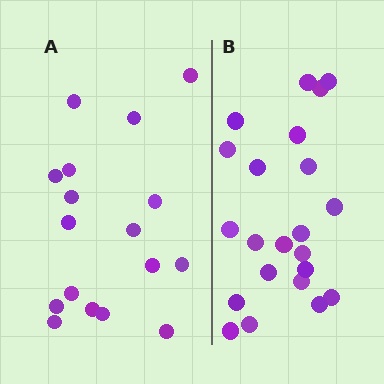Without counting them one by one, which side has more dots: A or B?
Region B (the right region) has more dots.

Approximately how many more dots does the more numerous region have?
Region B has about 5 more dots than region A.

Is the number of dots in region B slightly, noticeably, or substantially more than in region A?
Region B has noticeably more, but not dramatically so. The ratio is roughly 1.3 to 1.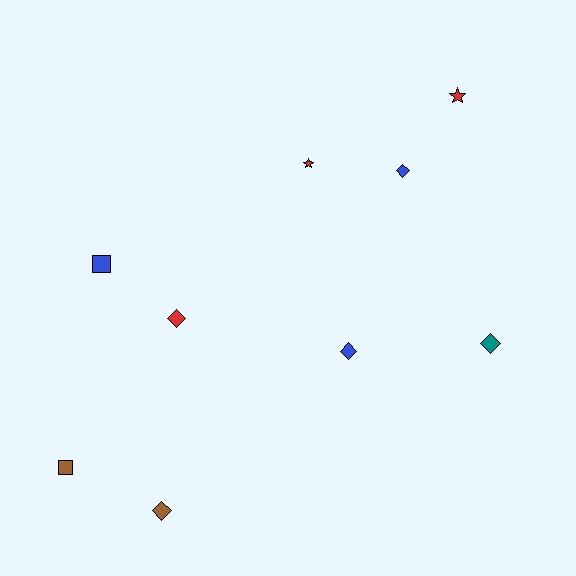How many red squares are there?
There are no red squares.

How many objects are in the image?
There are 9 objects.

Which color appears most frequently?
Blue, with 3 objects.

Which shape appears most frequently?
Diamond, with 5 objects.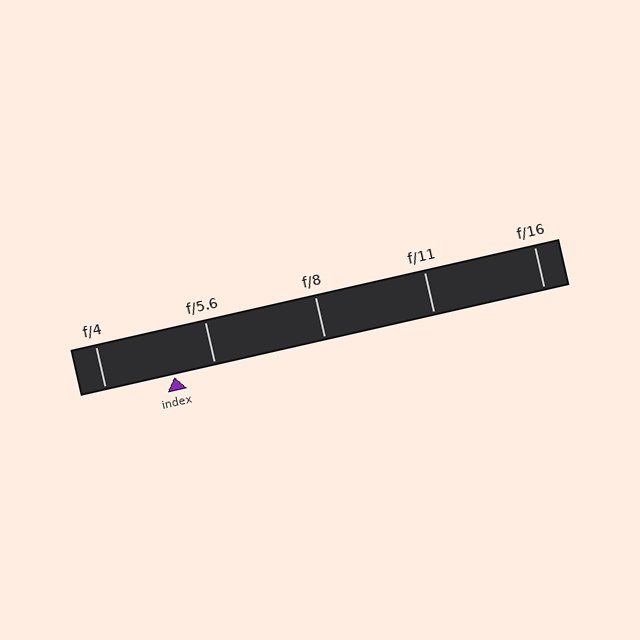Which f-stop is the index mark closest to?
The index mark is closest to f/5.6.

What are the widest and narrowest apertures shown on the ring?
The widest aperture shown is f/4 and the narrowest is f/16.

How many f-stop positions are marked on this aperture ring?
There are 5 f-stop positions marked.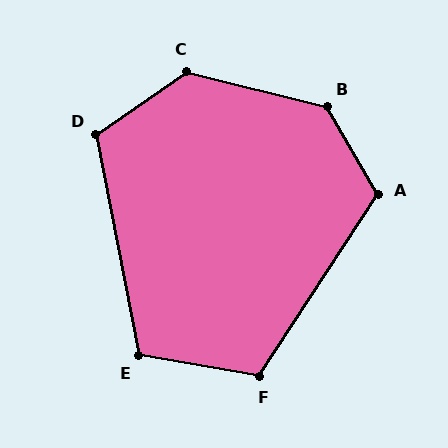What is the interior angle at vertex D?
Approximately 114 degrees (obtuse).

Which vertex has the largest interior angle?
B, at approximately 133 degrees.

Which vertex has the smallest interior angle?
E, at approximately 111 degrees.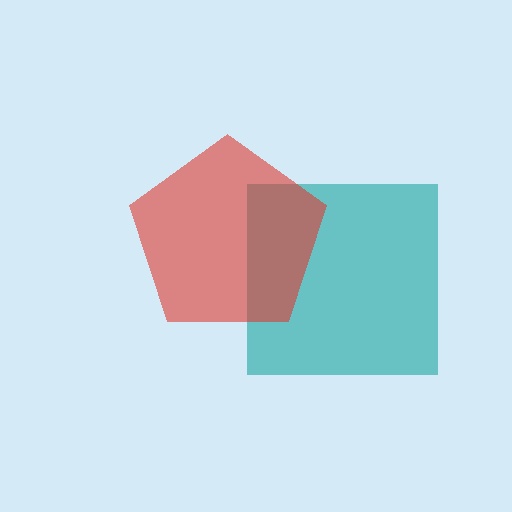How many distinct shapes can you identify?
There are 2 distinct shapes: a teal square, a red pentagon.